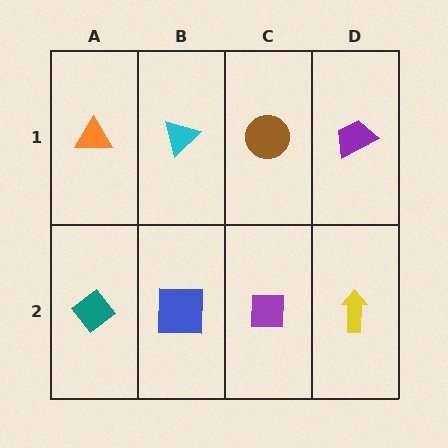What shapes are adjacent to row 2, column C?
A brown circle (row 1, column C), a blue square (row 2, column B), a yellow arrow (row 2, column D).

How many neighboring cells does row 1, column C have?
3.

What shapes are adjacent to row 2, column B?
A cyan triangle (row 1, column B), a teal diamond (row 2, column A), a purple square (row 2, column C).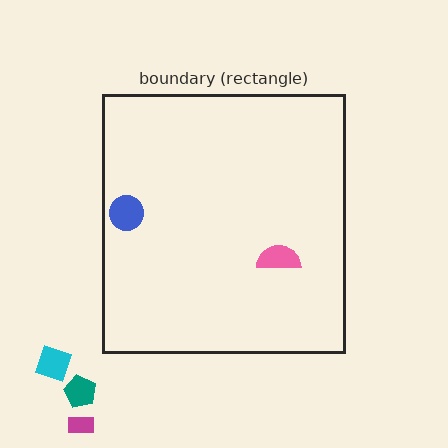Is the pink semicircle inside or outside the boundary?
Inside.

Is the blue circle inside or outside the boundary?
Inside.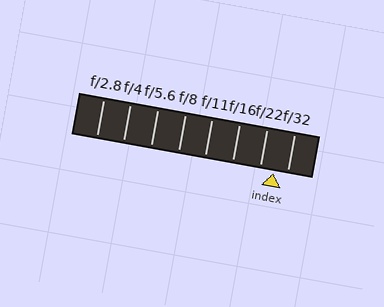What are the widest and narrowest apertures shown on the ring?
The widest aperture shown is f/2.8 and the narrowest is f/32.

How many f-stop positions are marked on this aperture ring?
There are 8 f-stop positions marked.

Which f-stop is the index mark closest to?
The index mark is closest to f/32.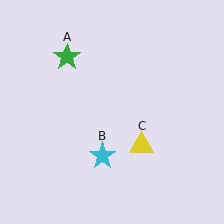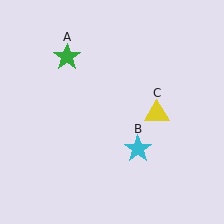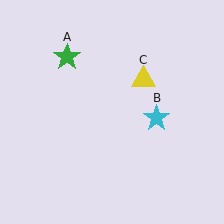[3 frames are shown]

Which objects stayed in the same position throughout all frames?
Green star (object A) remained stationary.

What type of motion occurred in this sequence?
The cyan star (object B), yellow triangle (object C) rotated counterclockwise around the center of the scene.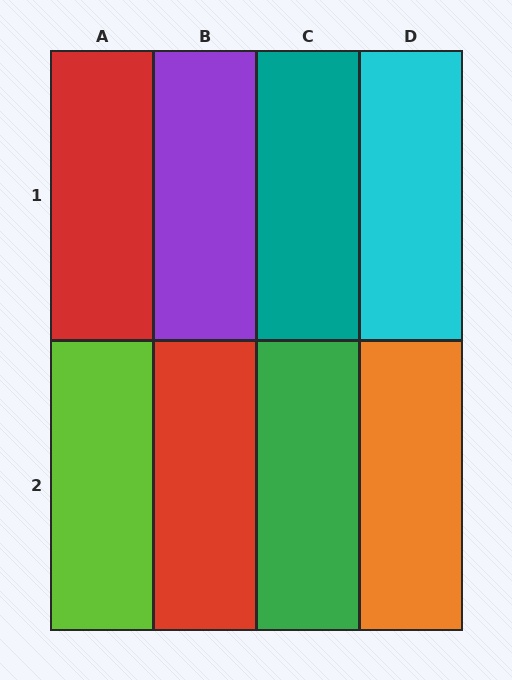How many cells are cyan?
1 cell is cyan.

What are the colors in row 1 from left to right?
Red, purple, teal, cyan.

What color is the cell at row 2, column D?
Orange.